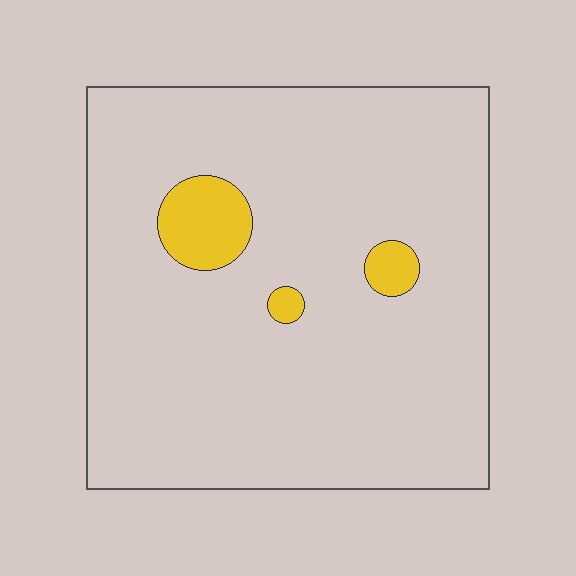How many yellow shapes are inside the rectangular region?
3.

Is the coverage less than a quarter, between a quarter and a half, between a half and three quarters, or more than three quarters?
Less than a quarter.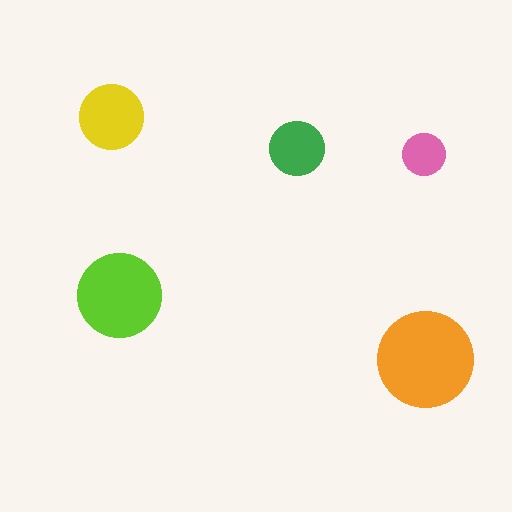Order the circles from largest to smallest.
the orange one, the lime one, the yellow one, the green one, the pink one.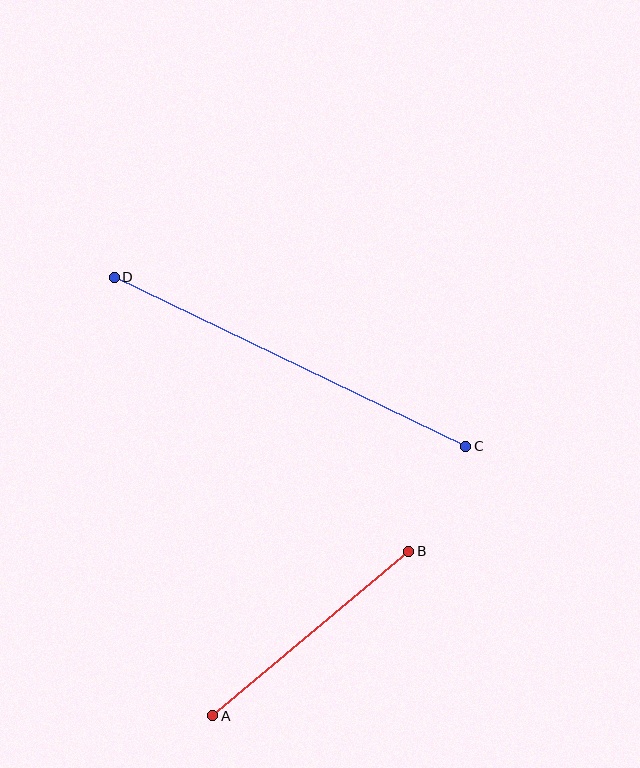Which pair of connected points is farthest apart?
Points C and D are farthest apart.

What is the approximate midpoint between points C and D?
The midpoint is at approximately (290, 362) pixels.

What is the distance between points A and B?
The distance is approximately 256 pixels.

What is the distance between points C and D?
The distance is approximately 390 pixels.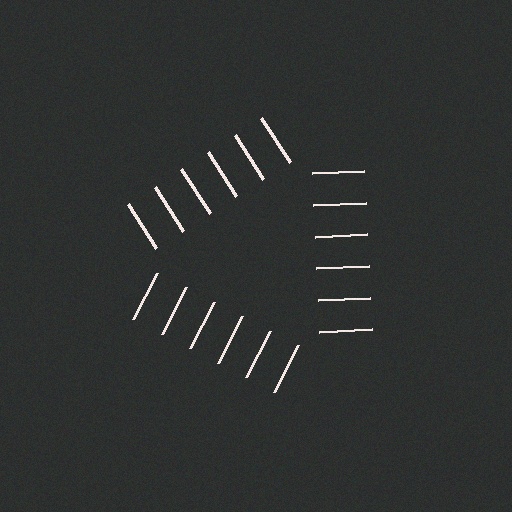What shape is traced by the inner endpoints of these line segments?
An illusory triangle — the line segments terminate on its edges but no continuous stroke is drawn.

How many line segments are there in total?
18 — 6 along each of the 3 edges.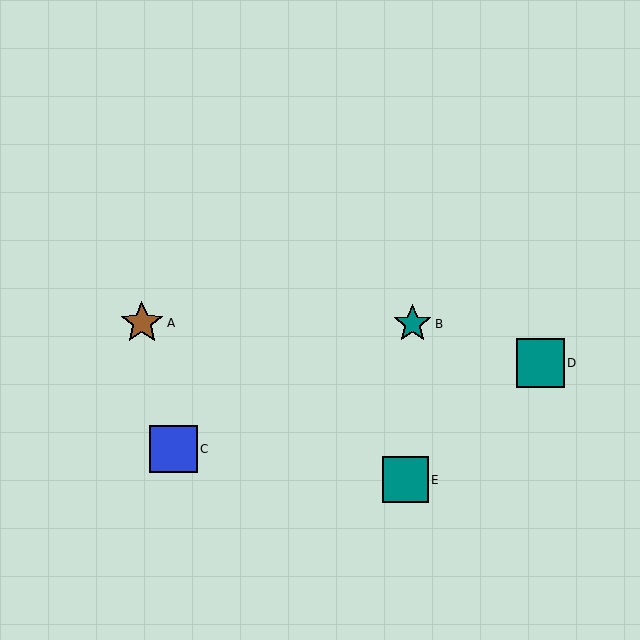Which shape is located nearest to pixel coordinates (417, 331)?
The teal star (labeled B) at (413, 324) is nearest to that location.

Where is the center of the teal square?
The center of the teal square is at (405, 480).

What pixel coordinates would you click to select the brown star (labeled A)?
Click at (142, 323) to select the brown star A.